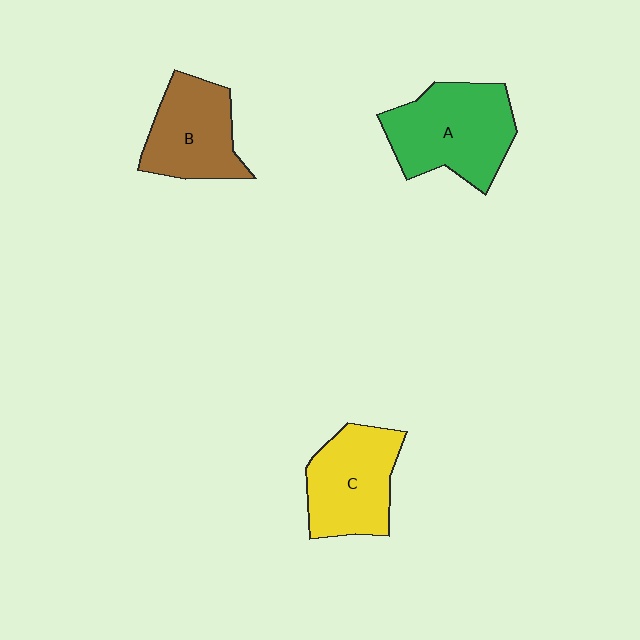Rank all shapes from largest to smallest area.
From largest to smallest: A (green), C (yellow), B (brown).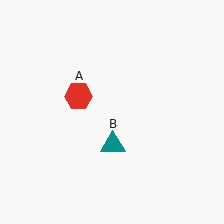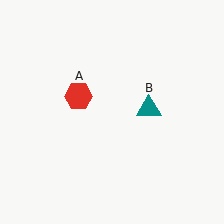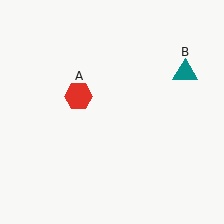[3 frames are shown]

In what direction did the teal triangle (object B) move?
The teal triangle (object B) moved up and to the right.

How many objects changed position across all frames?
1 object changed position: teal triangle (object B).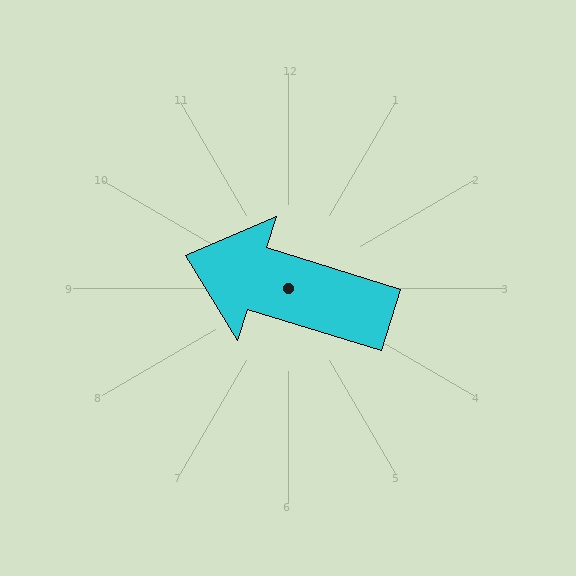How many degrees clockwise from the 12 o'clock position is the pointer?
Approximately 287 degrees.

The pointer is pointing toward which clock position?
Roughly 10 o'clock.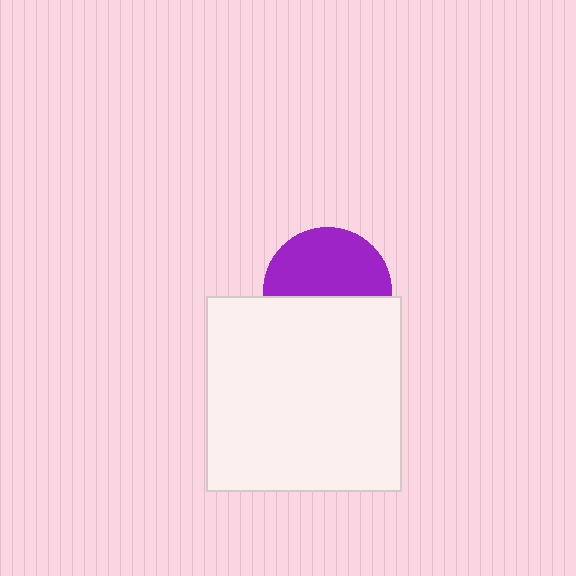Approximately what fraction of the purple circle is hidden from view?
Roughly 46% of the purple circle is hidden behind the white square.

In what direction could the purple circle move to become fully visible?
The purple circle could move up. That would shift it out from behind the white square entirely.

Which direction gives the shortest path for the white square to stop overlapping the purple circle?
Moving down gives the shortest separation.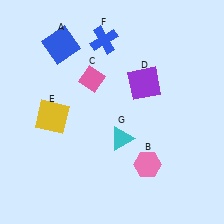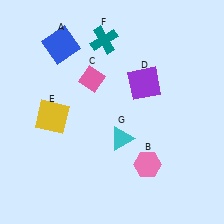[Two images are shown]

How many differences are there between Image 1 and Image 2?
There is 1 difference between the two images.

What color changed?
The cross (F) changed from blue in Image 1 to teal in Image 2.